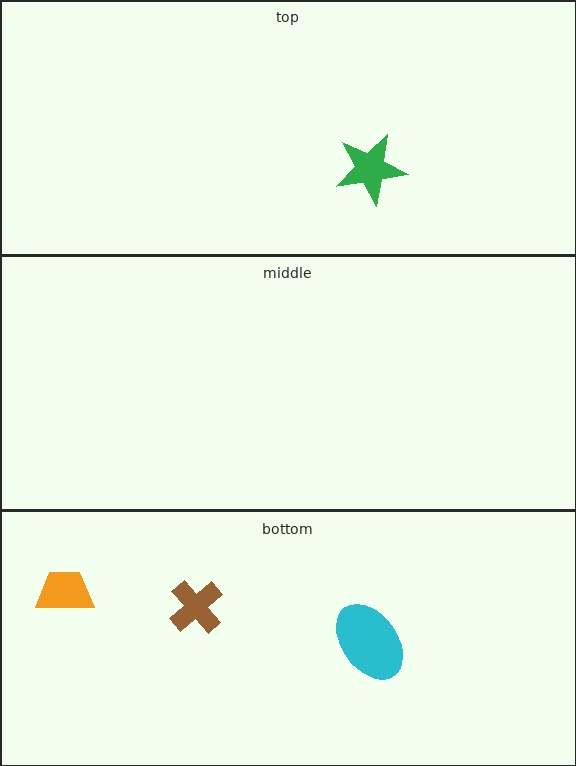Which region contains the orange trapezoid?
The bottom region.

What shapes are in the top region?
The green star.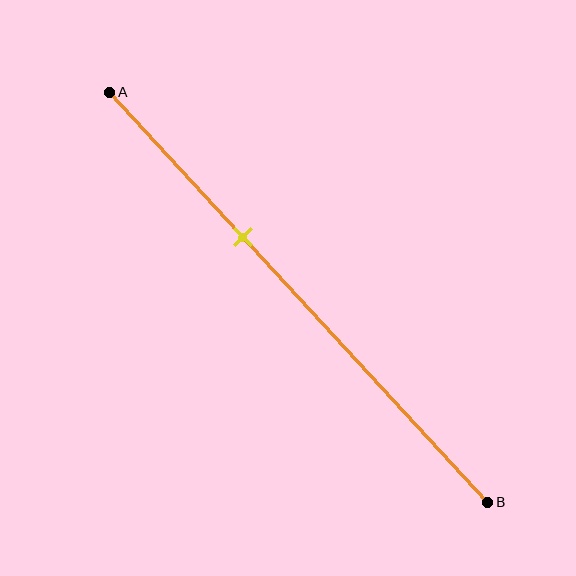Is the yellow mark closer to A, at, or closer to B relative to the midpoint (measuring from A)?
The yellow mark is closer to point A than the midpoint of segment AB.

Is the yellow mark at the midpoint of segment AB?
No, the mark is at about 35% from A, not at the 50% midpoint.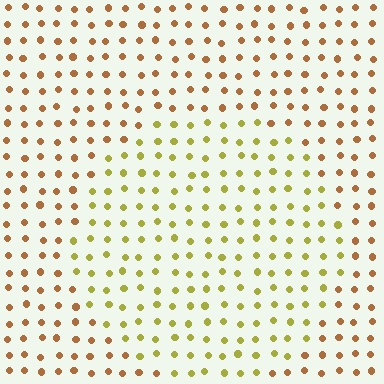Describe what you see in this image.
The image is filled with small brown elements in a uniform arrangement. A circle-shaped region is visible where the elements are tinted to a slightly different hue, forming a subtle color boundary.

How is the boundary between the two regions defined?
The boundary is defined purely by a slight shift in hue (about 38 degrees). Spacing, size, and orientation are identical on both sides.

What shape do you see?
I see a circle.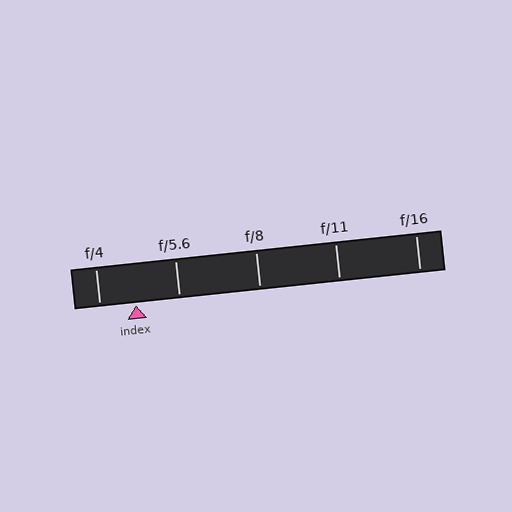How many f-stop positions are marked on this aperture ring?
There are 5 f-stop positions marked.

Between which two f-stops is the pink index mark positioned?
The index mark is between f/4 and f/5.6.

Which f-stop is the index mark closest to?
The index mark is closest to f/4.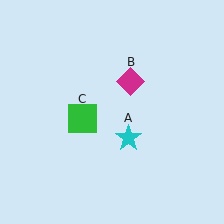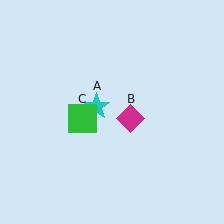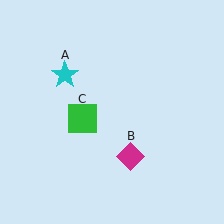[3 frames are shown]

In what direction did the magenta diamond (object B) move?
The magenta diamond (object B) moved down.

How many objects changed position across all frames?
2 objects changed position: cyan star (object A), magenta diamond (object B).